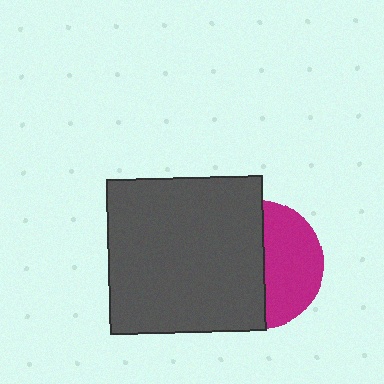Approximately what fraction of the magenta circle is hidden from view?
Roughly 56% of the magenta circle is hidden behind the dark gray square.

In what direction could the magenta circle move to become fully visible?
The magenta circle could move right. That would shift it out from behind the dark gray square entirely.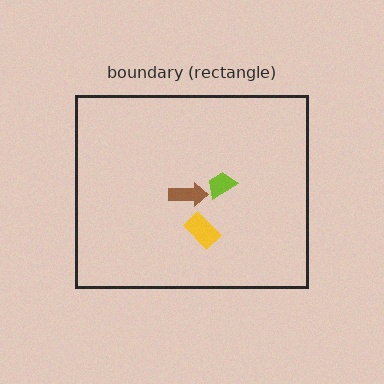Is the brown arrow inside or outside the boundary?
Inside.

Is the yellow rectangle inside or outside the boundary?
Inside.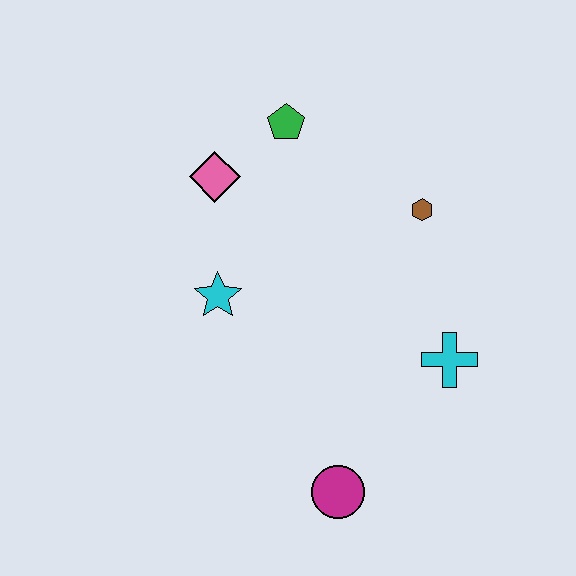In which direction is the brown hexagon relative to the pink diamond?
The brown hexagon is to the right of the pink diamond.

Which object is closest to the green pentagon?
The pink diamond is closest to the green pentagon.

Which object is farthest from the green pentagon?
The magenta circle is farthest from the green pentagon.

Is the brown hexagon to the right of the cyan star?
Yes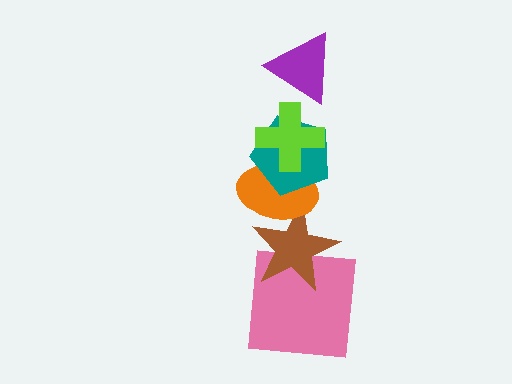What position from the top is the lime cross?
The lime cross is 2nd from the top.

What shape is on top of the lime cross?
The purple triangle is on top of the lime cross.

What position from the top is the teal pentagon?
The teal pentagon is 3rd from the top.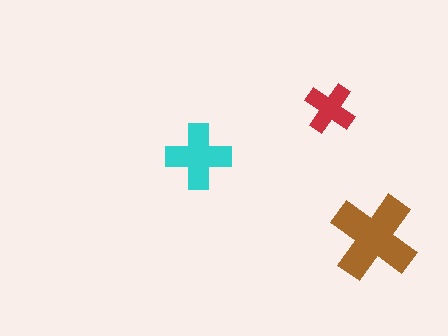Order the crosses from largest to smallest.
the brown one, the cyan one, the red one.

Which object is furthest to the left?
The cyan cross is leftmost.